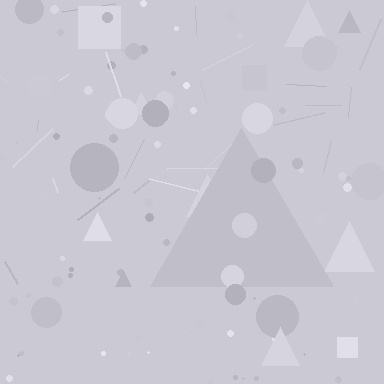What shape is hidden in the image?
A triangle is hidden in the image.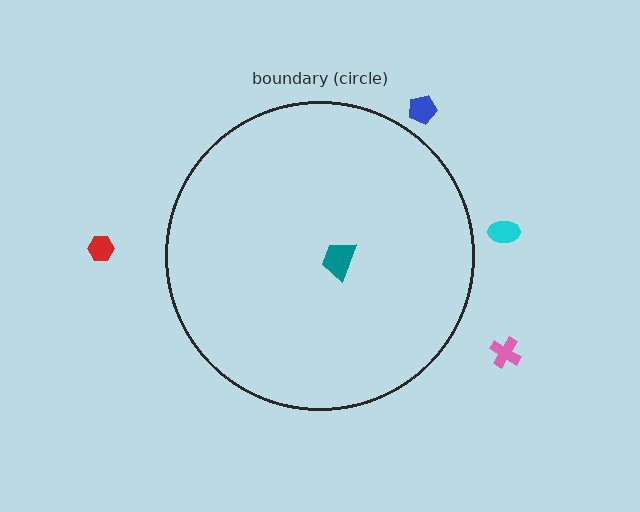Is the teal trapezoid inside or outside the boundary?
Inside.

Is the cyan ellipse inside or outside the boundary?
Outside.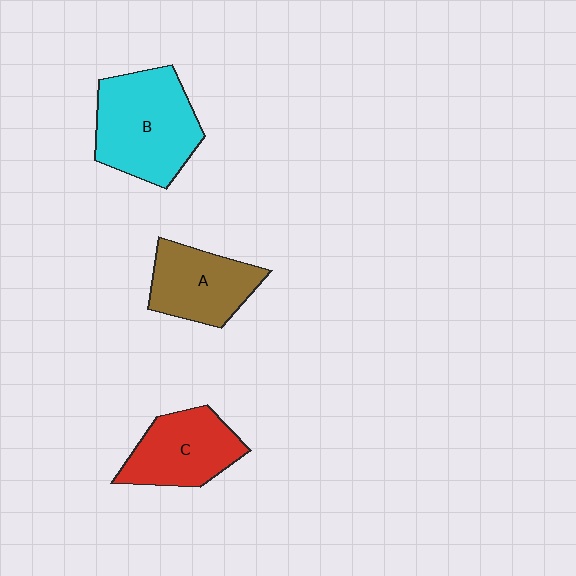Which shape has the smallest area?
Shape A (brown).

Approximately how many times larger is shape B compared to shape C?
Approximately 1.4 times.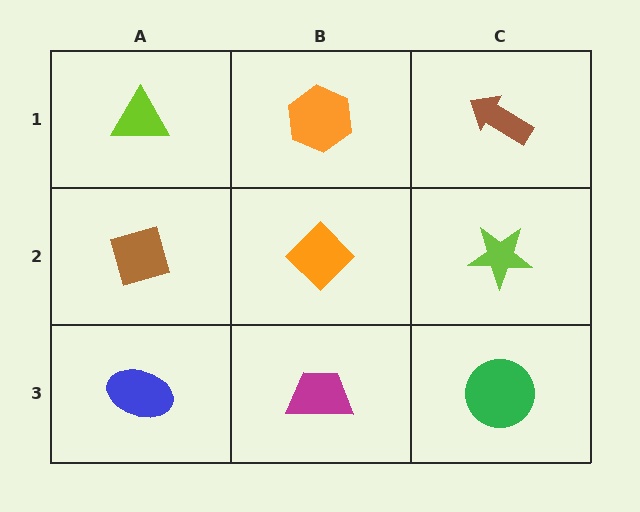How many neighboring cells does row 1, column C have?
2.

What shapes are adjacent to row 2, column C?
A brown arrow (row 1, column C), a green circle (row 3, column C), an orange diamond (row 2, column B).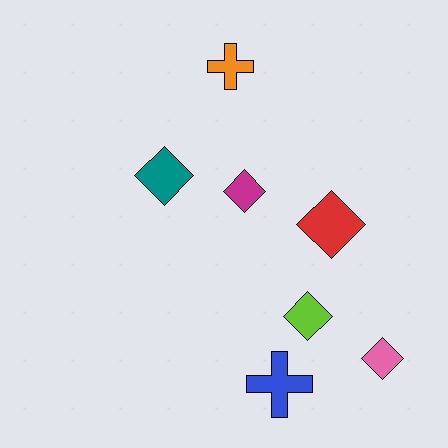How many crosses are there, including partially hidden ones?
There are 2 crosses.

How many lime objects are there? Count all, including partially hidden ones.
There is 1 lime object.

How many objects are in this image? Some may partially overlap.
There are 7 objects.